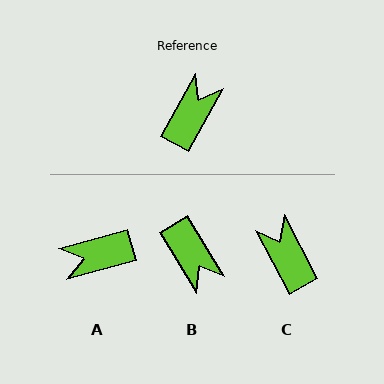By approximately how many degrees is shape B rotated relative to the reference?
Approximately 120 degrees clockwise.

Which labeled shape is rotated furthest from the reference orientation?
A, about 134 degrees away.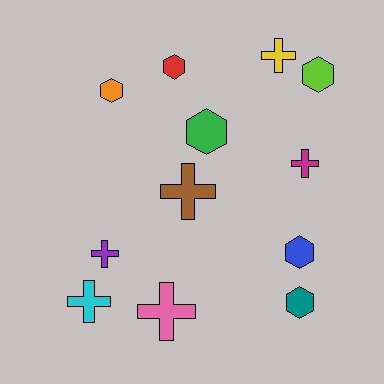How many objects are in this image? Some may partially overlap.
There are 12 objects.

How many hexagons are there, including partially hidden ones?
There are 6 hexagons.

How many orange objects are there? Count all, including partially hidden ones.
There is 1 orange object.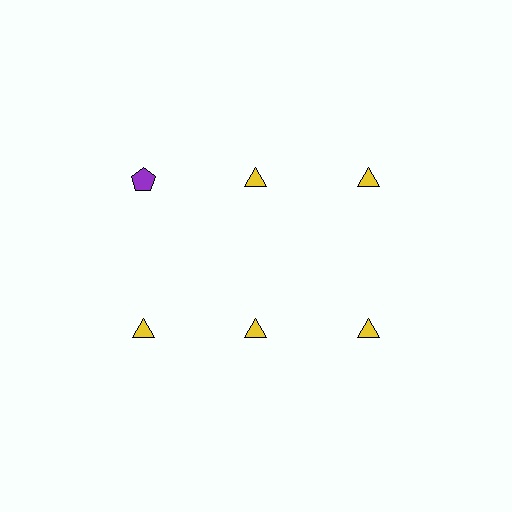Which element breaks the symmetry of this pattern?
The purple pentagon in the top row, leftmost column breaks the symmetry. All other shapes are yellow triangles.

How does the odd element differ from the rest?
It differs in both color (purple instead of yellow) and shape (pentagon instead of triangle).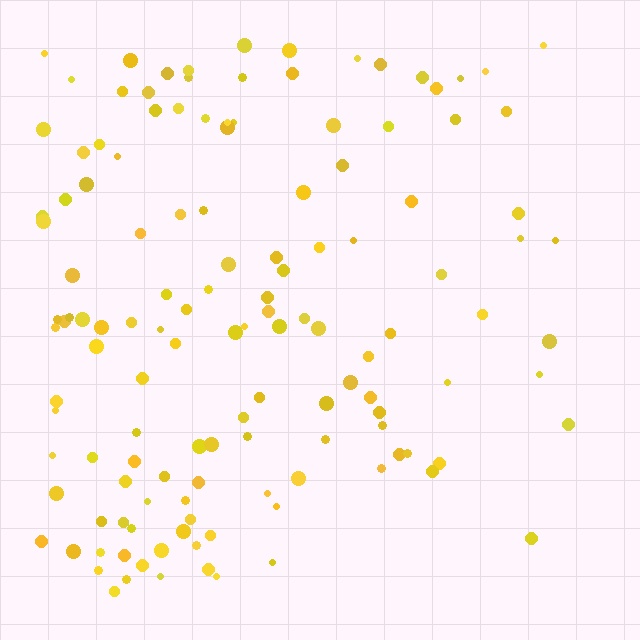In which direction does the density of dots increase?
From right to left, with the left side densest.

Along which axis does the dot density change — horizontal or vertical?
Horizontal.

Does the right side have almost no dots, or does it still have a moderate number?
Still a moderate number, just noticeably fewer than the left.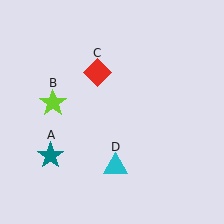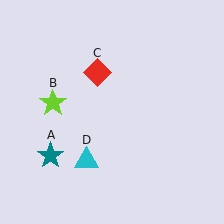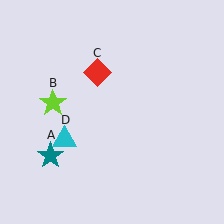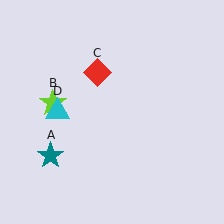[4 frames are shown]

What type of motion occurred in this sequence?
The cyan triangle (object D) rotated clockwise around the center of the scene.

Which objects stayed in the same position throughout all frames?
Teal star (object A) and lime star (object B) and red diamond (object C) remained stationary.